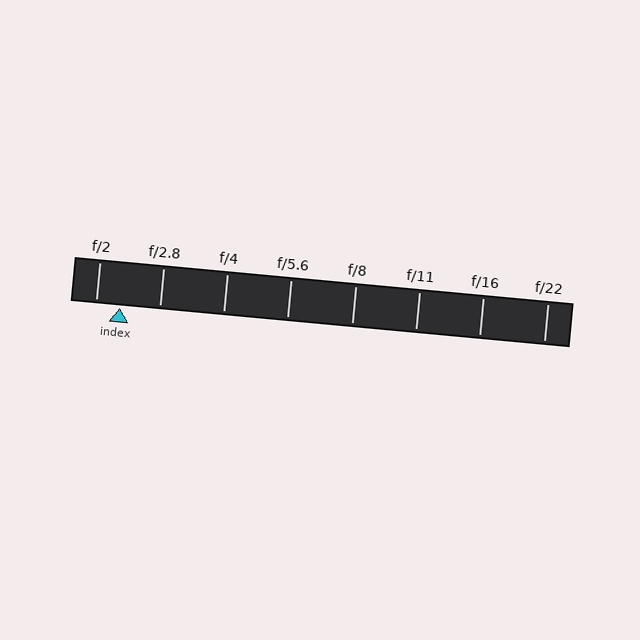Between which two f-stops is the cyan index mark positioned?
The index mark is between f/2 and f/2.8.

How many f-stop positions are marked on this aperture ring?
There are 8 f-stop positions marked.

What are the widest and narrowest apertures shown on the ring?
The widest aperture shown is f/2 and the narrowest is f/22.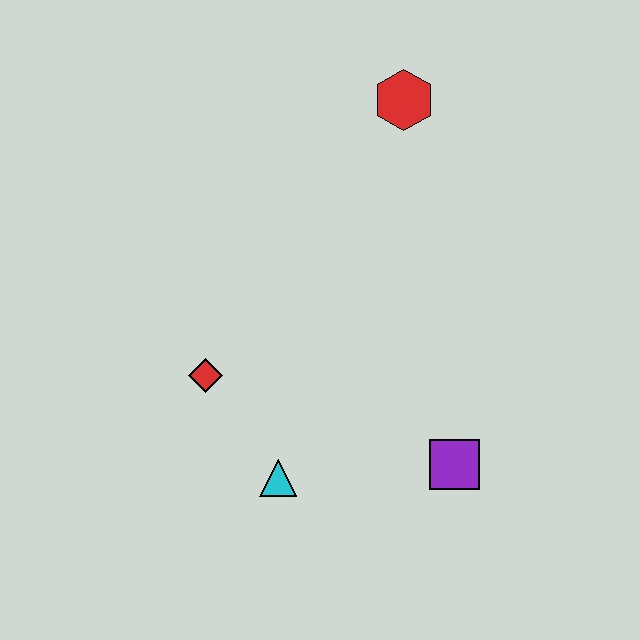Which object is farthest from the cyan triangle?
The red hexagon is farthest from the cyan triangle.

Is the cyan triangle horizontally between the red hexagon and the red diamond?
Yes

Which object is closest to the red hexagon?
The red diamond is closest to the red hexagon.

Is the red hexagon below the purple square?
No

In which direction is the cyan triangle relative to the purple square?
The cyan triangle is to the left of the purple square.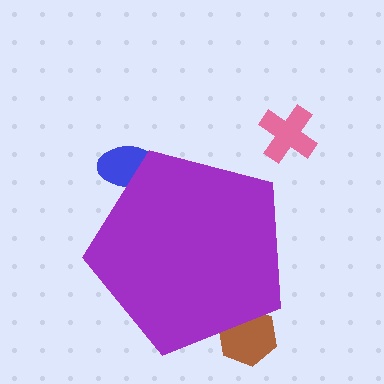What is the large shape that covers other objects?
A purple pentagon.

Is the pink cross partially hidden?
No, the pink cross is fully visible.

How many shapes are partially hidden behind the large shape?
2 shapes are partially hidden.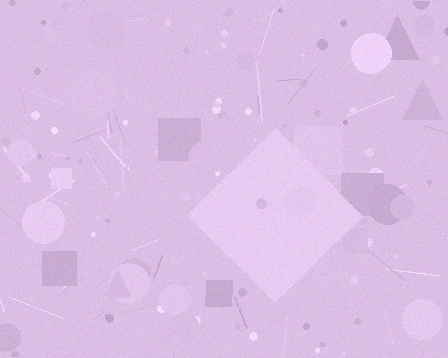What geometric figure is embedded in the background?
A diamond is embedded in the background.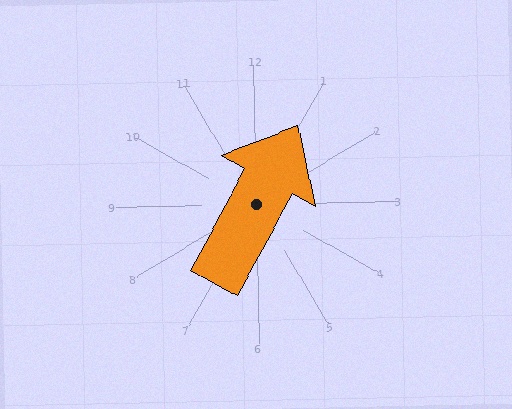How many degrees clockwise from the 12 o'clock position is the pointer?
Approximately 29 degrees.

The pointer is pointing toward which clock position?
Roughly 1 o'clock.